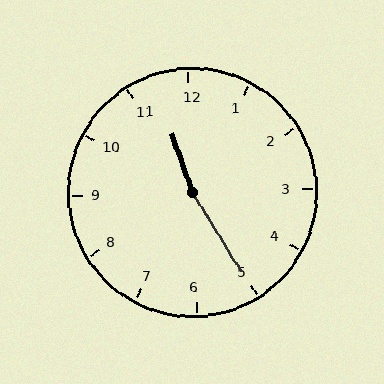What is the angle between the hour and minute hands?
Approximately 168 degrees.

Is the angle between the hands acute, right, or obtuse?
It is obtuse.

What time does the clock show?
11:25.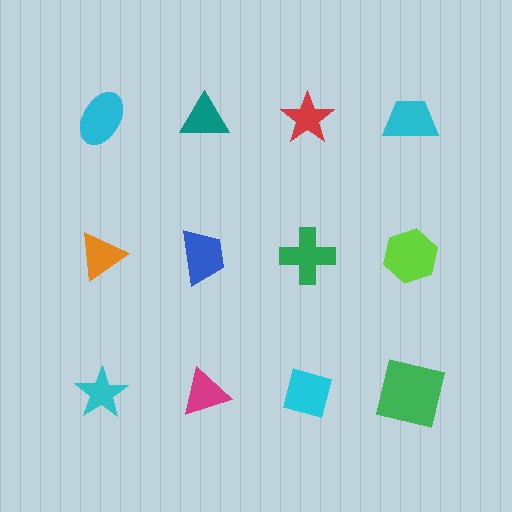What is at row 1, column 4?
A cyan trapezoid.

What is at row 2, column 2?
A blue trapezoid.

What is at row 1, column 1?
A cyan ellipse.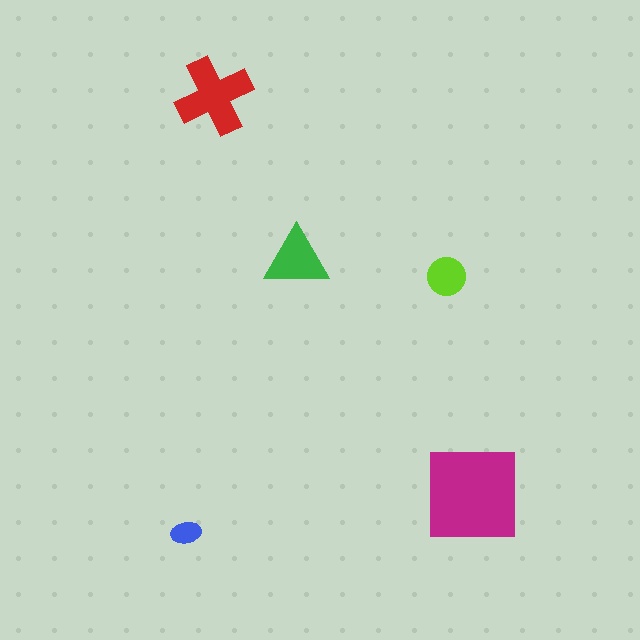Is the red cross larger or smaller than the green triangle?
Larger.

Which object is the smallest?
The blue ellipse.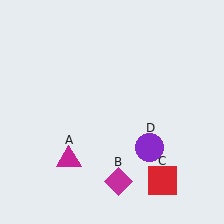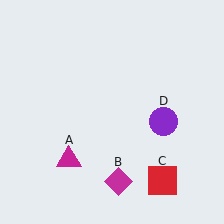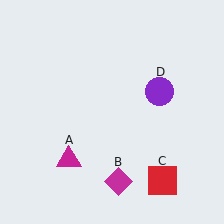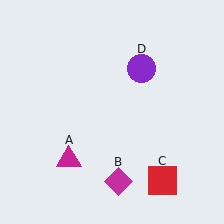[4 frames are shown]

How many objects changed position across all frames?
1 object changed position: purple circle (object D).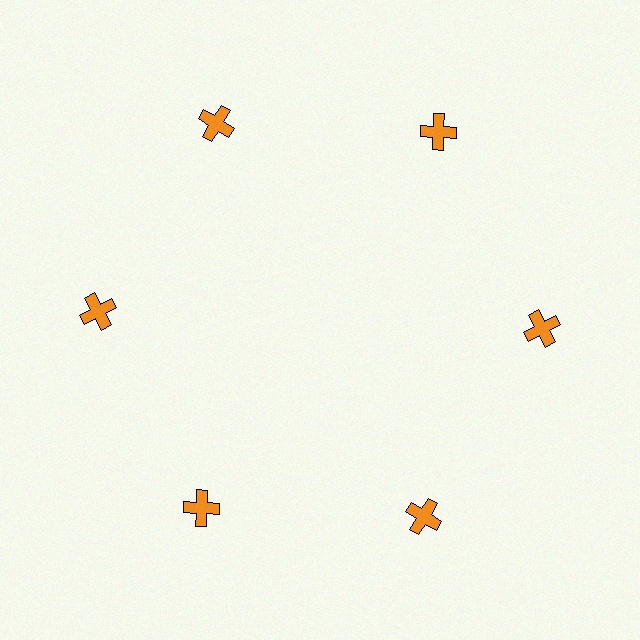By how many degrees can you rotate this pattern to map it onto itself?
The pattern maps onto itself every 60 degrees of rotation.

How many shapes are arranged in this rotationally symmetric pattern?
There are 6 shapes, arranged in 6 groups of 1.